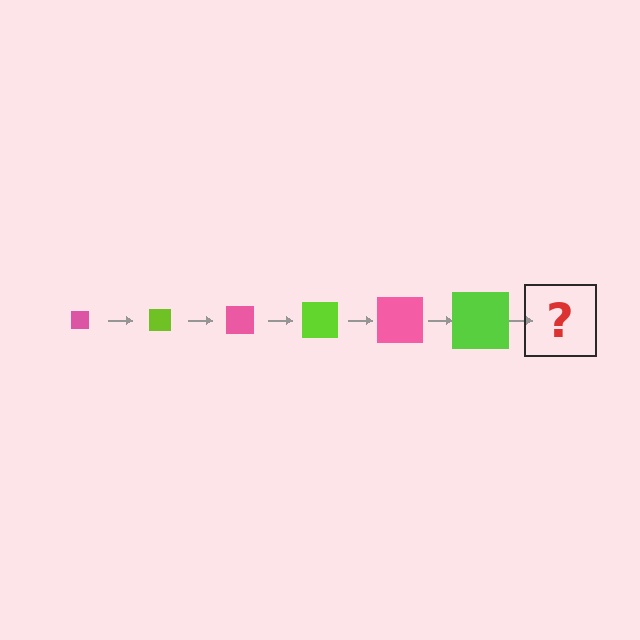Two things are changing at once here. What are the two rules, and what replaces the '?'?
The two rules are that the square grows larger each step and the color cycles through pink and lime. The '?' should be a pink square, larger than the previous one.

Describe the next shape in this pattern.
It should be a pink square, larger than the previous one.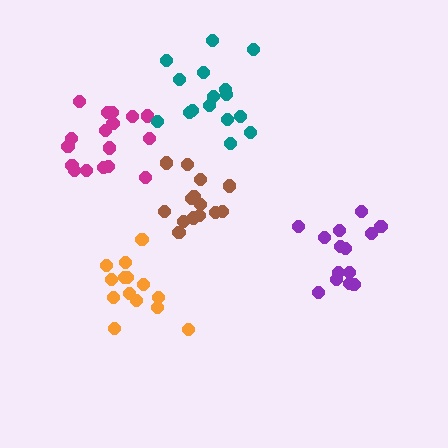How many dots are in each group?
Group 1: 14 dots, Group 2: 14 dots, Group 3: 14 dots, Group 4: 17 dots, Group 5: 16 dots (75 total).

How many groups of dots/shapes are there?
There are 5 groups.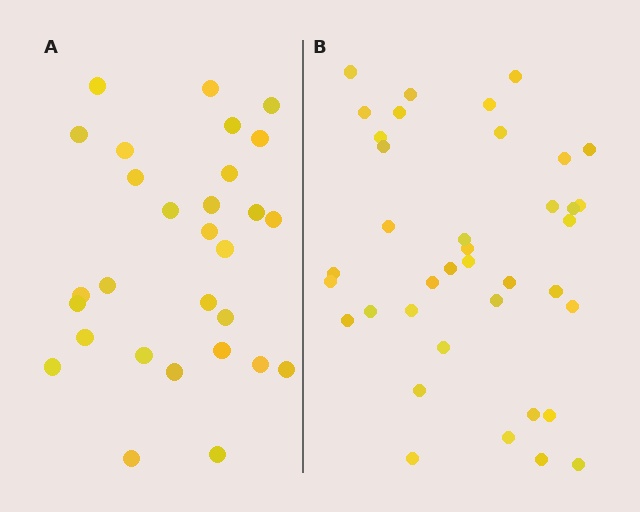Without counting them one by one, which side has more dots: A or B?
Region B (the right region) has more dots.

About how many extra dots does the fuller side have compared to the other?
Region B has roughly 8 or so more dots than region A.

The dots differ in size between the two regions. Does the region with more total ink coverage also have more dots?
No. Region A has more total ink coverage because its dots are larger, but region B actually contains more individual dots. Total area can be misleading — the number of items is what matters here.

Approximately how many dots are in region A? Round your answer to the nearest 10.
About 30 dots. (The exact count is 29, which rounds to 30.)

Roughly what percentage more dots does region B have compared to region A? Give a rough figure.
About 30% more.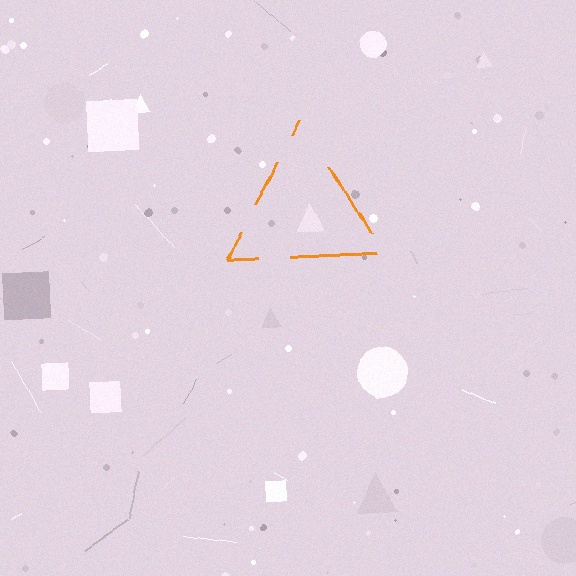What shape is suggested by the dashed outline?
The dashed outline suggests a triangle.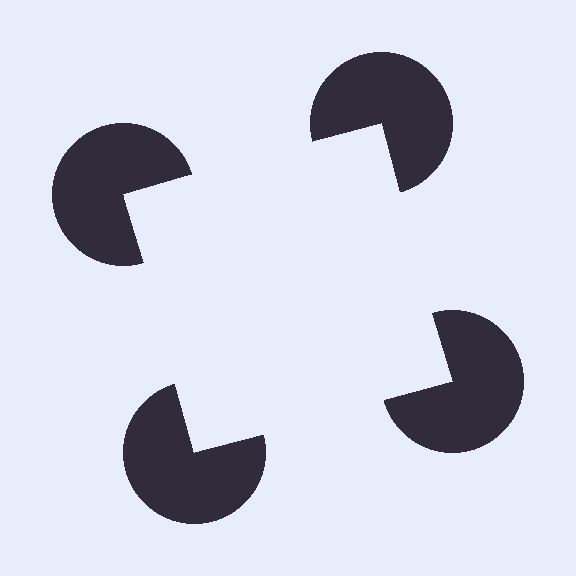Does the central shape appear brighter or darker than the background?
It typically appears slightly brighter than the background, even though no actual brightness change is drawn.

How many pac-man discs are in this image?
There are 4 — one at each vertex of the illusory square.